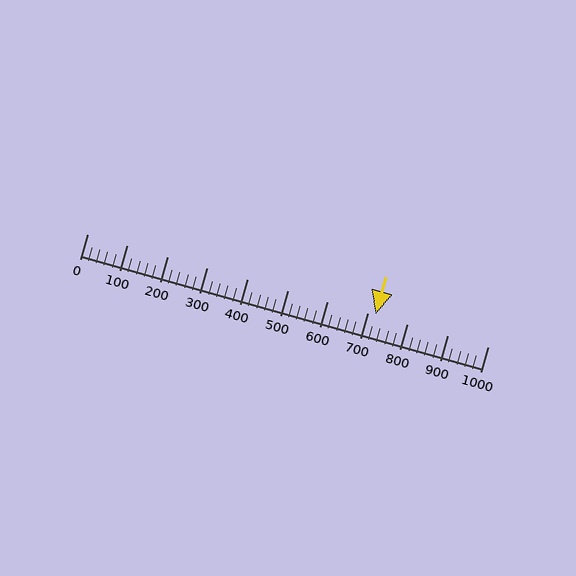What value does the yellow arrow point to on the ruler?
The yellow arrow points to approximately 720.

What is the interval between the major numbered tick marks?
The major tick marks are spaced 100 units apart.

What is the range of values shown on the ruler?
The ruler shows values from 0 to 1000.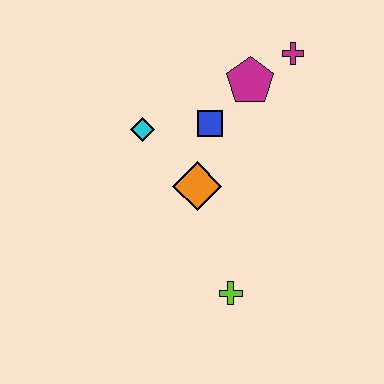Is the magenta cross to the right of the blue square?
Yes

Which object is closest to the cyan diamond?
The blue square is closest to the cyan diamond.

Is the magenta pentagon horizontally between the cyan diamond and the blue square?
No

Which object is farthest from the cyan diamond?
The lime cross is farthest from the cyan diamond.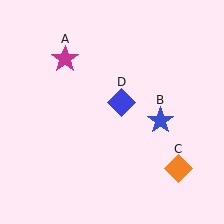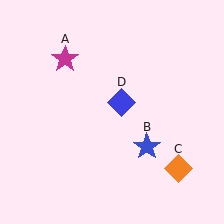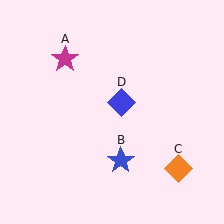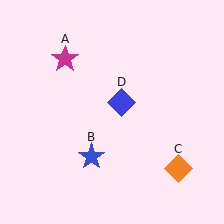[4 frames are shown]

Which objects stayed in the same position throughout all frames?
Magenta star (object A) and orange diamond (object C) and blue diamond (object D) remained stationary.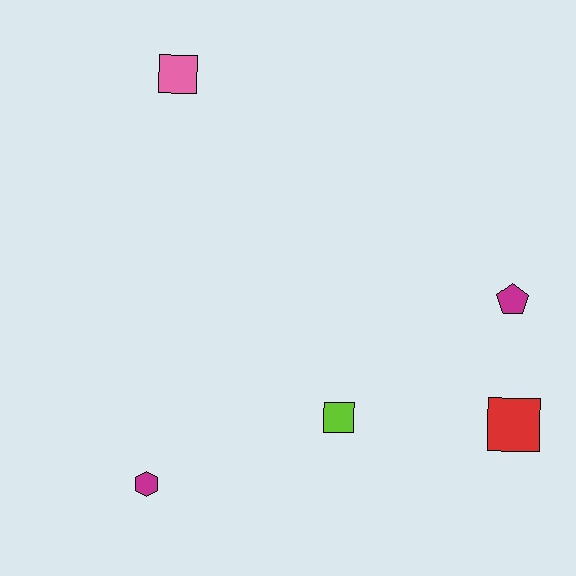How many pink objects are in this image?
There is 1 pink object.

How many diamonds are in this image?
There are no diamonds.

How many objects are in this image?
There are 5 objects.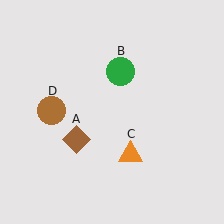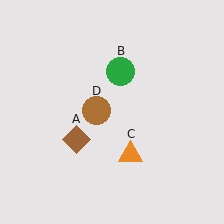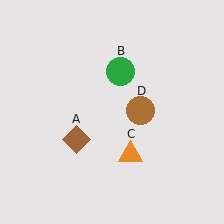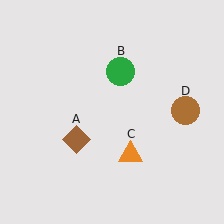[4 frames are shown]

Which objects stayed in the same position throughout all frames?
Brown diamond (object A) and green circle (object B) and orange triangle (object C) remained stationary.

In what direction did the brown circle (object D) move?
The brown circle (object D) moved right.